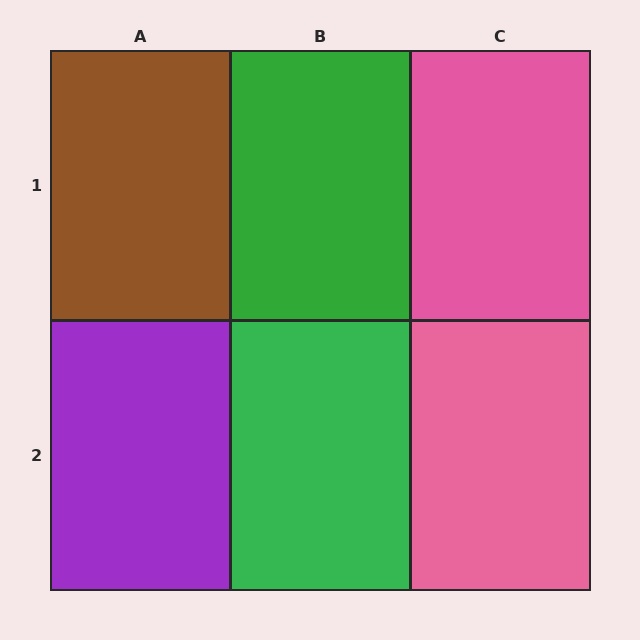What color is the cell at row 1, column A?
Brown.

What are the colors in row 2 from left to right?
Purple, green, pink.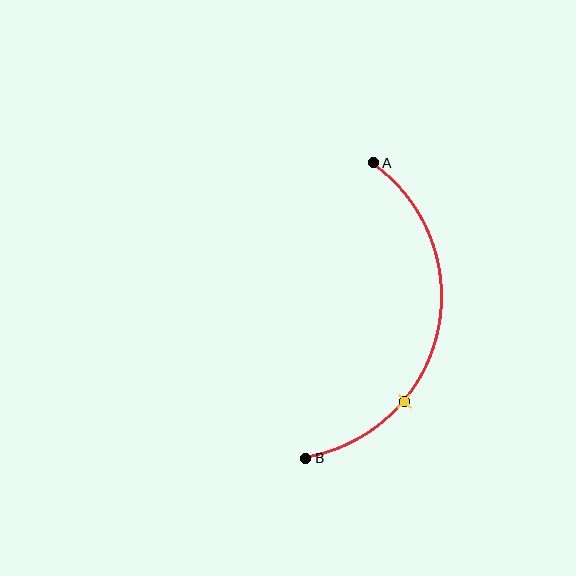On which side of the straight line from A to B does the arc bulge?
The arc bulges to the right of the straight line connecting A and B.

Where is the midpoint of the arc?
The arc midpoint is the point on the curve farthest from the straight line joining A and B. It sits to the right of that line.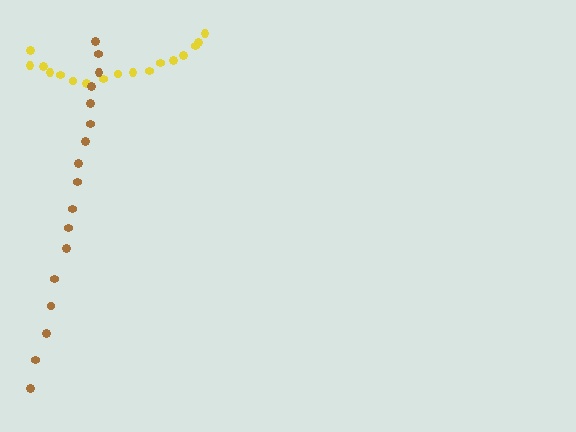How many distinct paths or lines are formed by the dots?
There are 2 distinct paths.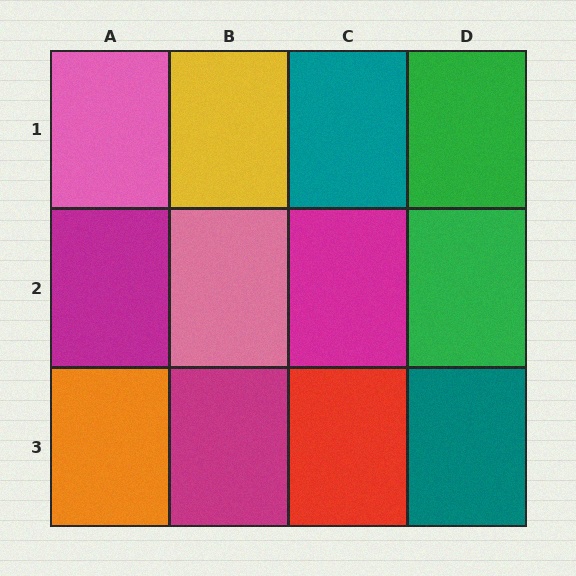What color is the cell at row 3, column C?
Red.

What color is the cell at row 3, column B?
Magenta.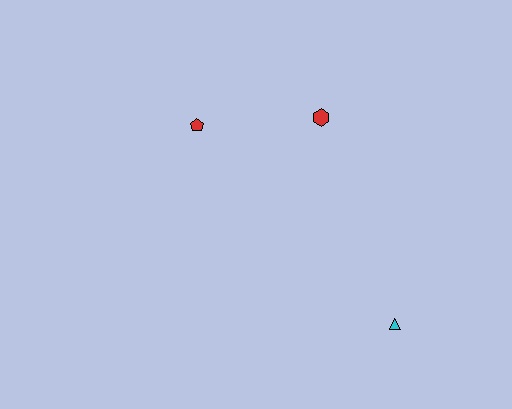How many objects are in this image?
There are 3 objects.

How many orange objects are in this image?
There are no orange objects.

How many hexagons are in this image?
There is 1 hexagon.